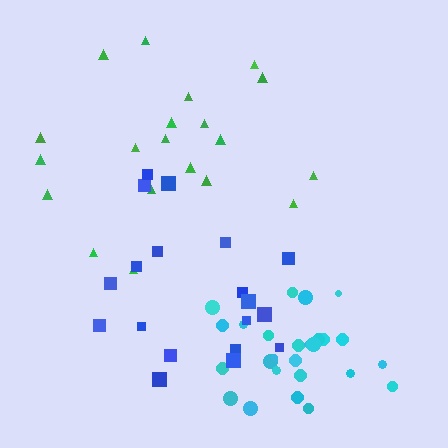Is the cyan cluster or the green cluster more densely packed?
Cyan.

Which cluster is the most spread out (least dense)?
Green.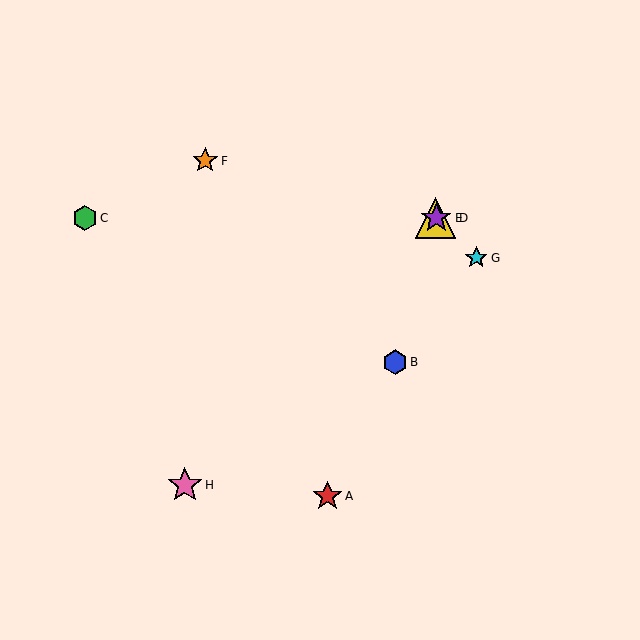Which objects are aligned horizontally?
Objects C, D, E are aligned horizontally.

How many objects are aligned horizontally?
3 objects (C, D, E) are aligned horizontally.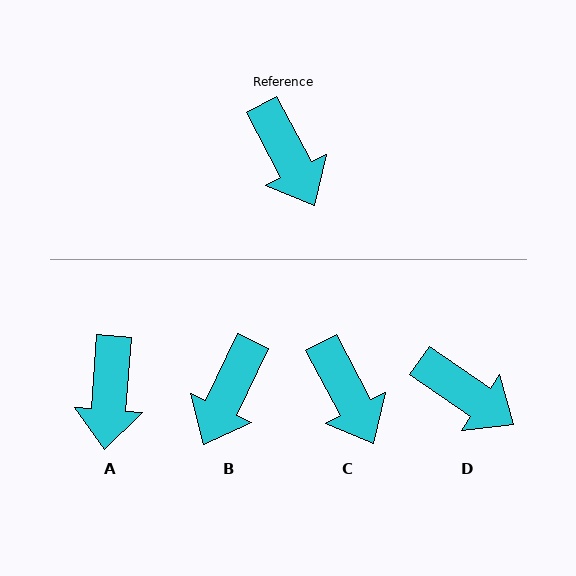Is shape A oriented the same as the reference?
No, it is off by about 32 degrees.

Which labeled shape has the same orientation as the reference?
C.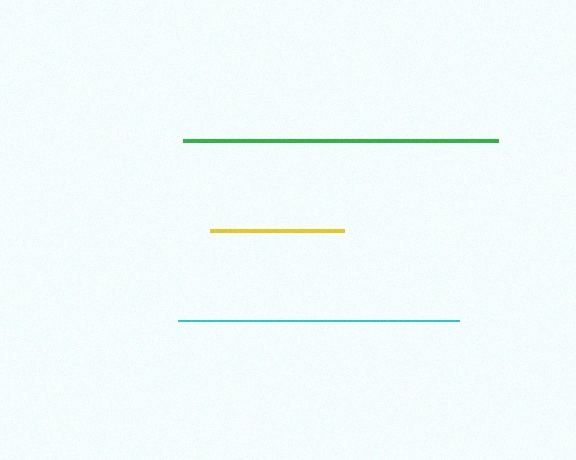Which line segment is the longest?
The green line is the longest at approximately 315 pixels.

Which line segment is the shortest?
The yellow line is the shortest at approximately 134 pixels.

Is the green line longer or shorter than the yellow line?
The green line is longer than the yellow line.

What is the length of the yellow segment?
The yellow segment is approximately 134 pixels long.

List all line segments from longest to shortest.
From longest to shortest: green, cyan, yellow.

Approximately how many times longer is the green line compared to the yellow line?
The green line is approximately 2.4 times the length of the yellow line.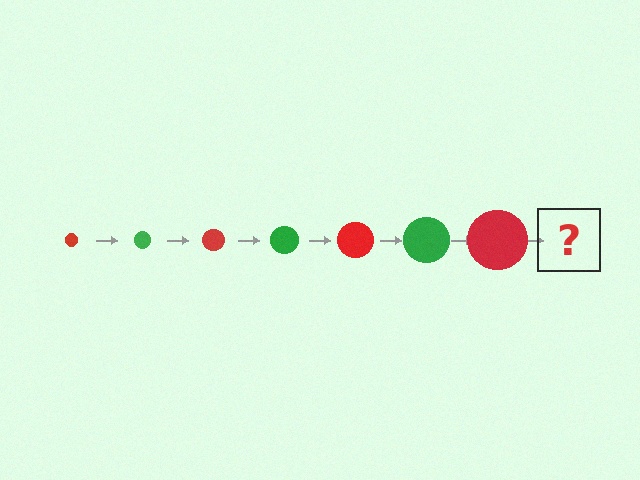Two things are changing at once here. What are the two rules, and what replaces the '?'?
The two rules are that the circle grows larger each step and the color cycles through red and green. The '?' should be a green circle, larger than the previous one.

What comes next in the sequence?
The next element should be a green circle, larger than the previous one.